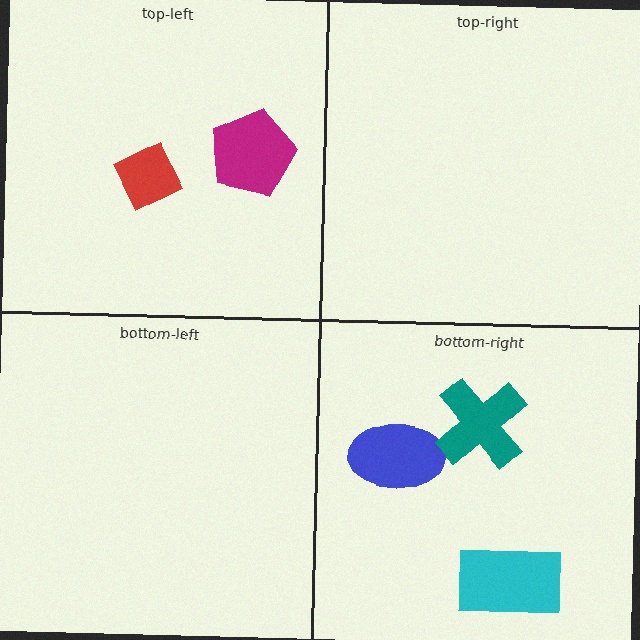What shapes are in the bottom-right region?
The blue ellipse, the teal cross, the cyan rectangle.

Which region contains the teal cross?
The bottom-right region.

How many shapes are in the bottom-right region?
3.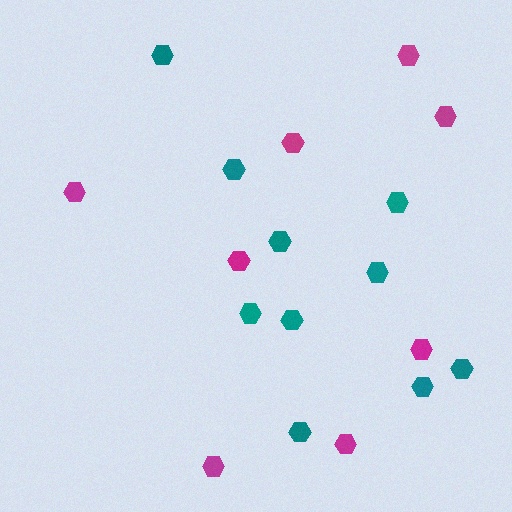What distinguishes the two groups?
There are 2 groups: one group of magenta hexagons (8) and one group of teal hexagons (10).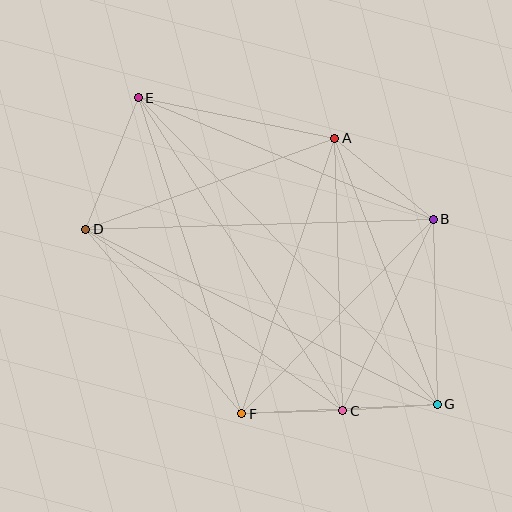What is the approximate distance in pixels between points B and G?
The distance between B and G is approximately 185 pixels.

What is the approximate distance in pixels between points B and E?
The distance between B and E is approximately 319 pixels.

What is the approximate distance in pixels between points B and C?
The distance between B and C is approximately 212 pixels.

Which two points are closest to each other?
Points C and G are closest to each other.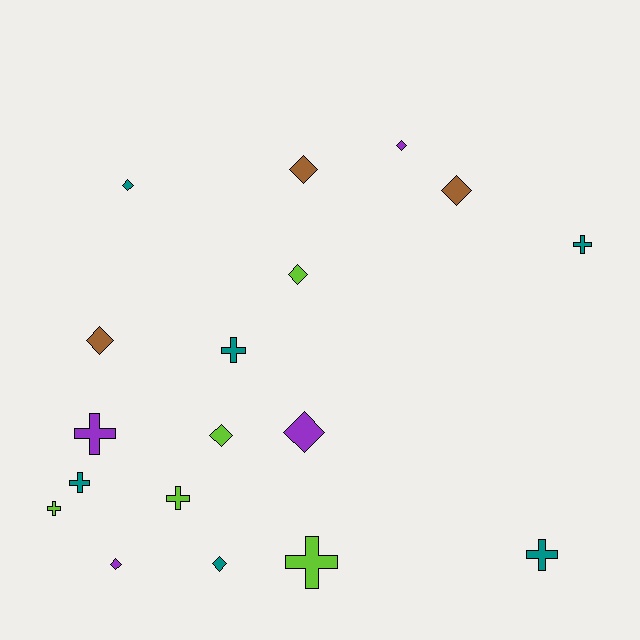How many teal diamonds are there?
There are 2 teal diamonds.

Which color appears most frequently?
Teal, with 6 objects.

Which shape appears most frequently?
Diamond, with 10 objects.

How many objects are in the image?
There are 18 objects.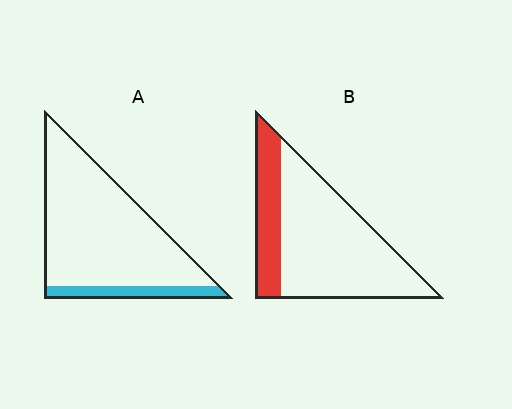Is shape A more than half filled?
No.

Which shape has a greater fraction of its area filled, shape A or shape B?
Shape B.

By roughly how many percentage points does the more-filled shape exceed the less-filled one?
By roughly 10 percentage points (B over A).